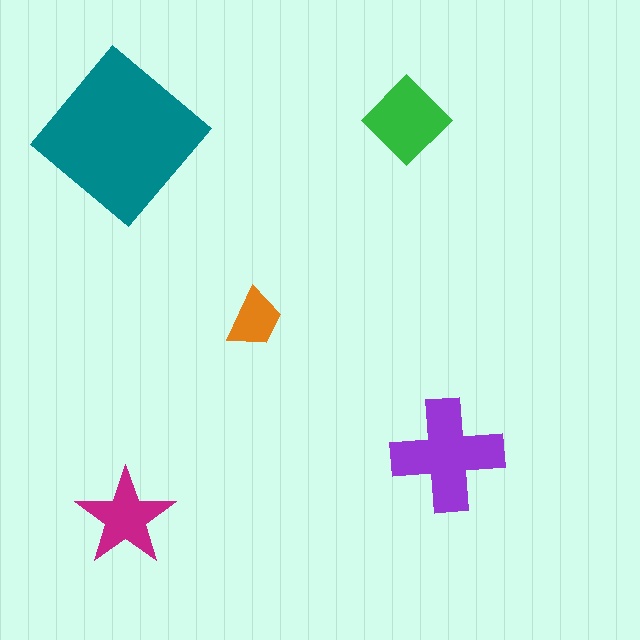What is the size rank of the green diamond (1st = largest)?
3rd.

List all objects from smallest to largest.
The orange trapezoid, the magenta star, the green diamond, the purple cross, the teal diamond.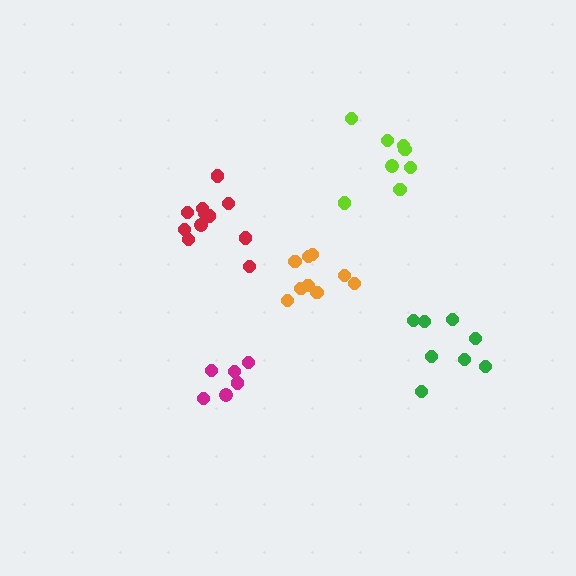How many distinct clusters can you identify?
There are 5 distinct clusters.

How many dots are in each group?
Group 1: 11 dots, Group 2: 8 dots, Group 3: 6 dots, Group 4: 8 dots, Group 5: 9 dots (42 total).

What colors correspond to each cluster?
The clusters are colored: red, lime, magenta, green, orange.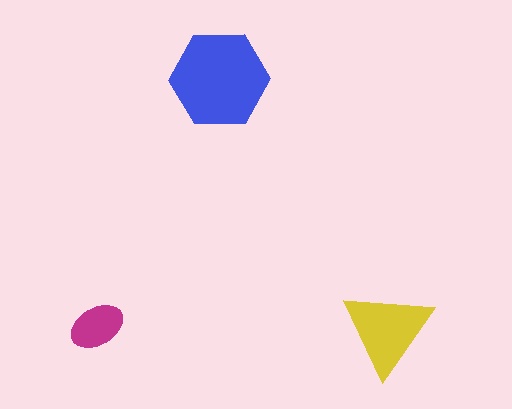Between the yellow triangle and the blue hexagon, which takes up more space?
The blue hexagon.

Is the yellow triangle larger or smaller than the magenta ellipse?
Larger.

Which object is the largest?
The blue hexagon.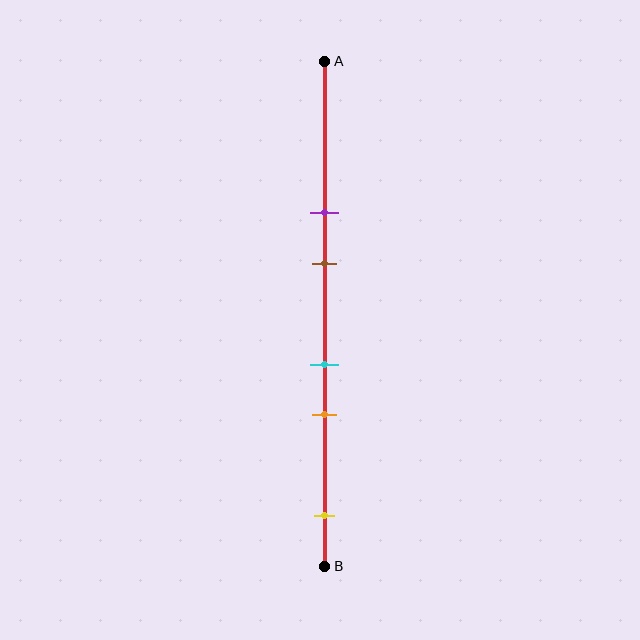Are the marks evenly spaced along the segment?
No, the marks are not evenly spaced.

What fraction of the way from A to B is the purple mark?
The purple mark is approximately 30% (0.3) of the way from A to B.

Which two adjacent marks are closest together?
The cyan and orange marks are the closest adjacent pair.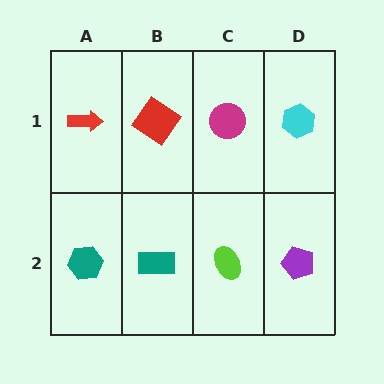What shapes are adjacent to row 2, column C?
A magenta circle (row 1, column C), a teal rectangle (row 2, column B), a purple pentagon (row 2, column D).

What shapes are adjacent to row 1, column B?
A teal rectangle (row 2, column B), a red arrow (row 1, column A), a magenta circle (row 1, column C).